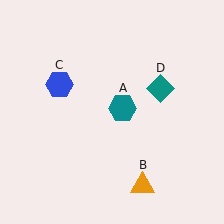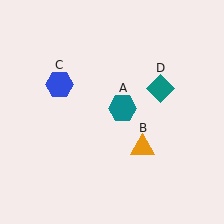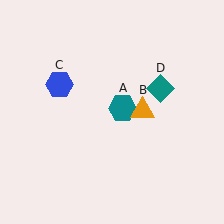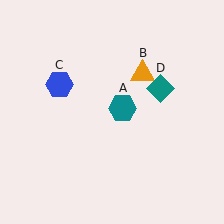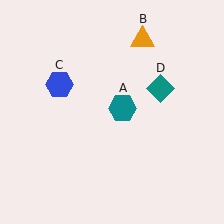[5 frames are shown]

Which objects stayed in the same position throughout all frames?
Teal hexagon (object A) and blue hexagon (object C) and teal diamond (object D) remained stationary.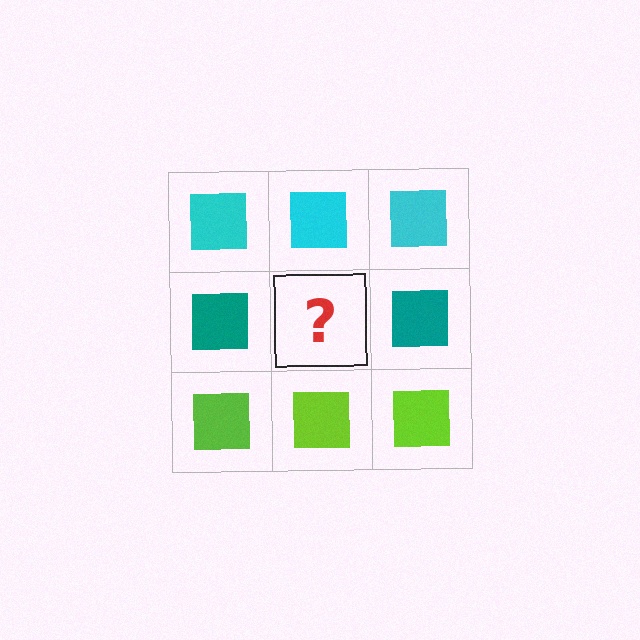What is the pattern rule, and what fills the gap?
The rule is that each row has a consistent color. The gap should be filled with a teal square.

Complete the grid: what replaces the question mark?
The question mark should be replaced with a teal square.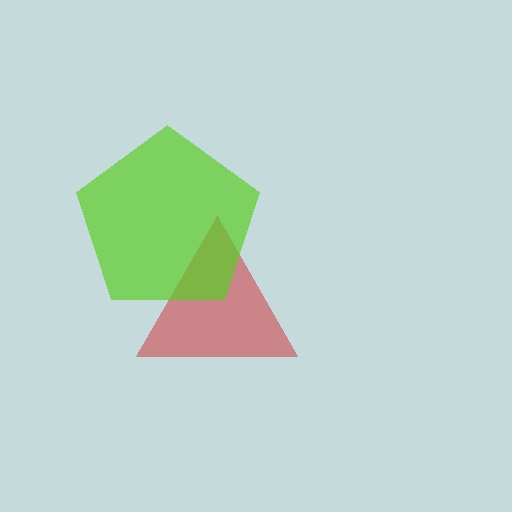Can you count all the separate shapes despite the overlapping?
Yes, there are 2 separate shapes.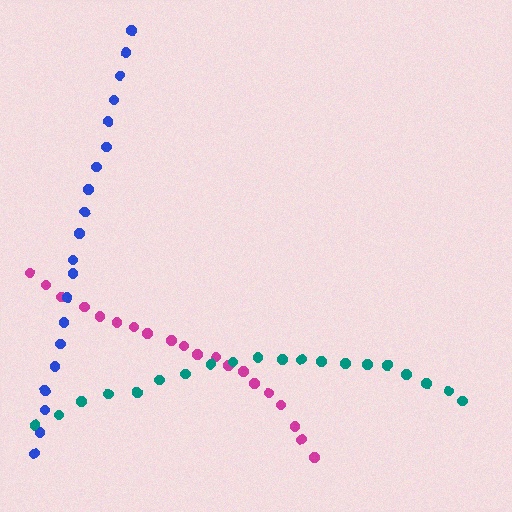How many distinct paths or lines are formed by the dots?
There are 3 distinct paths.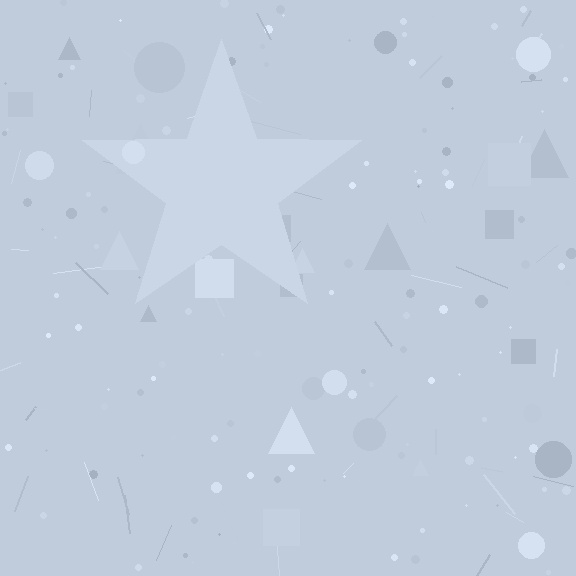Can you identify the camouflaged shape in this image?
The camouflaged shape is a star.